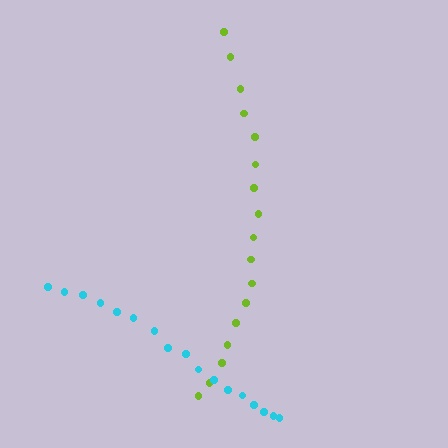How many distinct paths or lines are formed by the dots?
There are 2 distinct paths.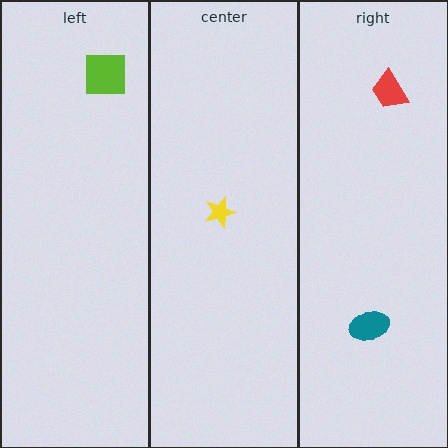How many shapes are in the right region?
2.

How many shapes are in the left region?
1.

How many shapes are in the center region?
1.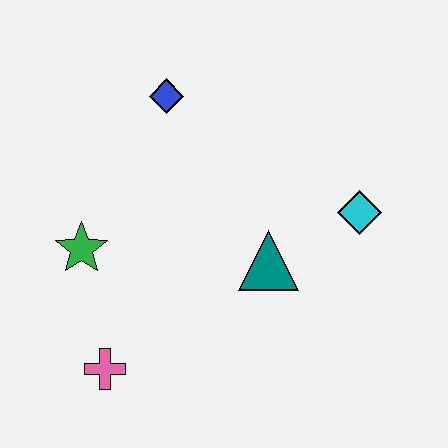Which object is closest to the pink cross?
The green star is closest to the pink cross.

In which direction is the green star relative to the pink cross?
The green star is above the pink cross.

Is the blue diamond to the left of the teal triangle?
Yes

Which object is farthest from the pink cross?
The cyan diamond is farthest from the pink cross.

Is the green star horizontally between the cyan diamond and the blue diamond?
No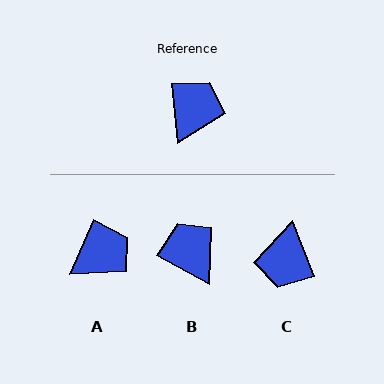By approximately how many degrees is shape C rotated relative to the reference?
Approximately 164 degrees clockwise.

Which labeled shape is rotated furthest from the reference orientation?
C, about 164 degrees away.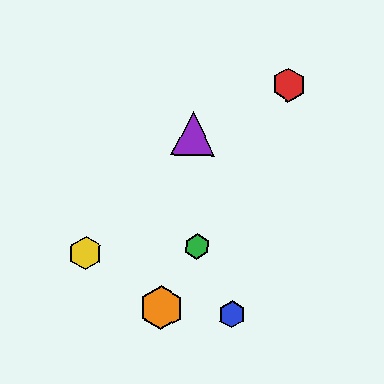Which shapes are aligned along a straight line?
The red hexagon, the green hexagon, the orange hexagon are aligned along a straight line.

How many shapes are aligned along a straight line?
3 shapes (the red hexagon, the green hexagon, the orange hexagon) are aligned along a straight line.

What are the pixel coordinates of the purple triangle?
The purple triangle is at (193, 133).